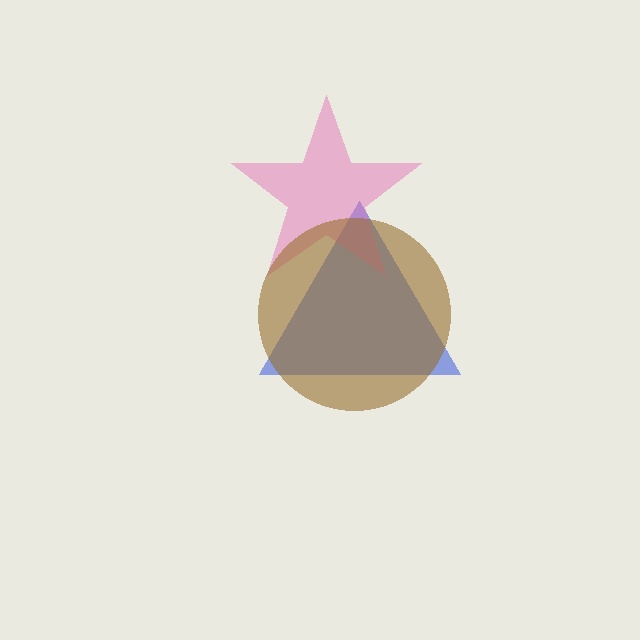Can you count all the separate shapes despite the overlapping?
Yes, there are 3 separate shapes.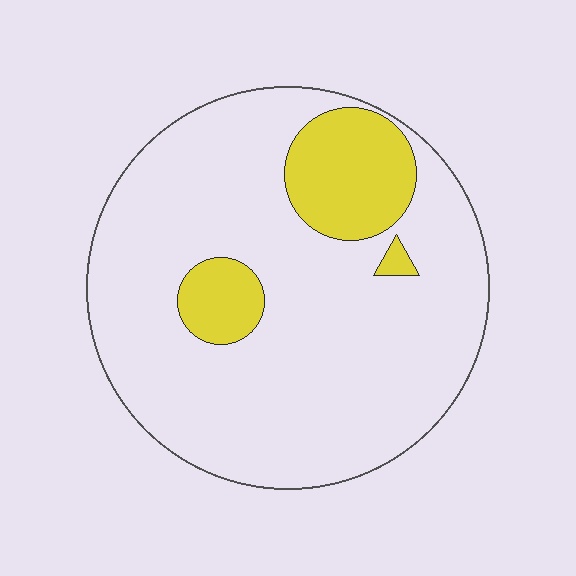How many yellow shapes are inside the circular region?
3.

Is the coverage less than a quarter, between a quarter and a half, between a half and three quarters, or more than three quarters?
Less than a quarter.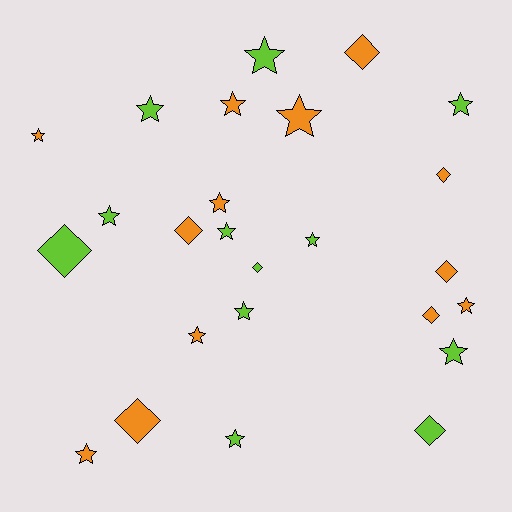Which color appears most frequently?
Orange, with 13 objects.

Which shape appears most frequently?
Star, with 16 objects.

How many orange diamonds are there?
There are 6 orange diamonds.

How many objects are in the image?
There are 25 objects.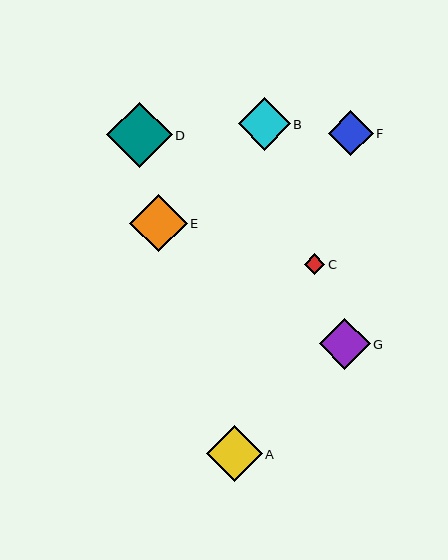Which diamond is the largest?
Diamond D is the largest with a size of approximately 66 pixels.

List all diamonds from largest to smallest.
From largest to smallest: D, E, A, B, G, F, C.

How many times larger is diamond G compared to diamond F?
Diamond G is approximately 1.1 times the size of diamond F.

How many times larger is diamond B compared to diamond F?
Diamond B is approximately 1.2 times the size of diamond F.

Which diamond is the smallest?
Diamond C is the smallest with a size of approximately 21 pixels.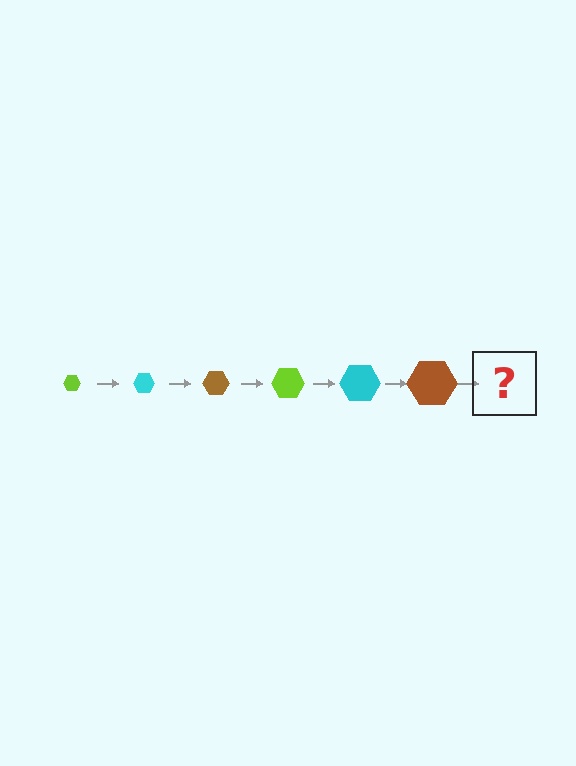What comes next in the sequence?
The next element should be a lime hexagon, larger than the previous one.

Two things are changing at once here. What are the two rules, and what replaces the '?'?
The two rules are that the hexagon grows larger each step and the color cycles through lime, cyan, and brown. The '?' should be a lime hexagon, larger than the previous one.